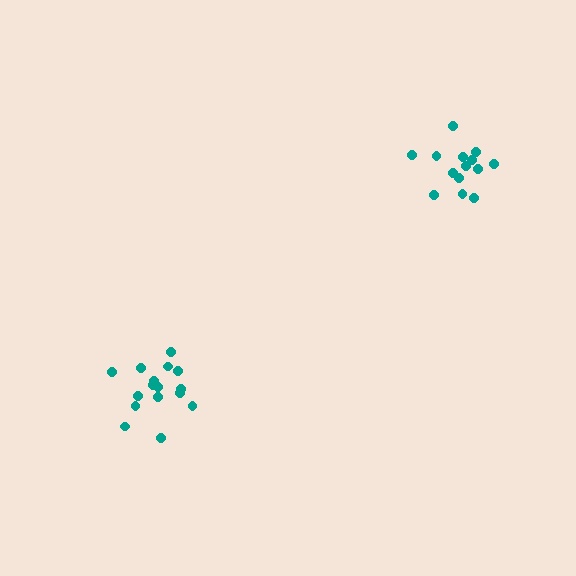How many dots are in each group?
Group 1: 16 dots, Group 2: 14 dots (30 total).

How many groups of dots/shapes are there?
There are 2 groups.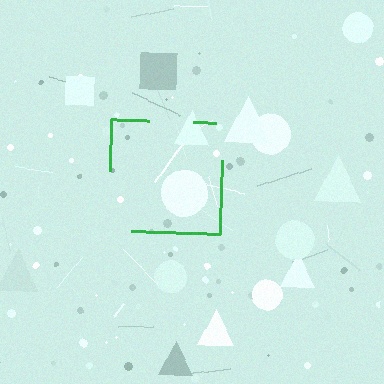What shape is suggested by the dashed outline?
The dashed outline suggests a square.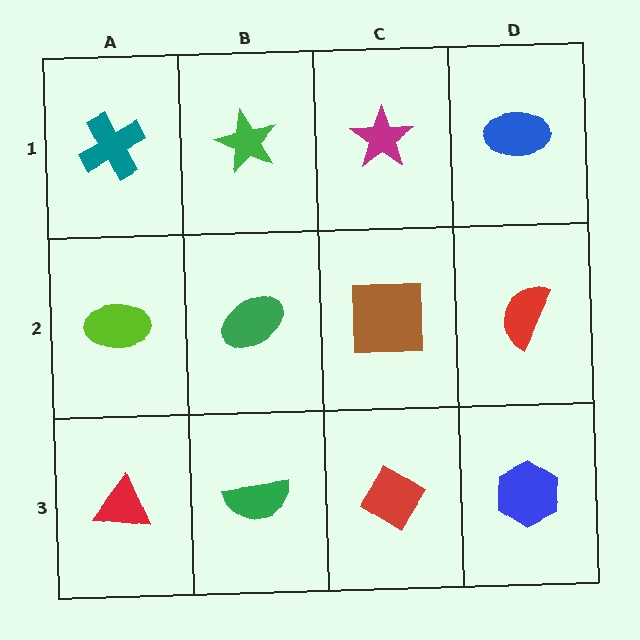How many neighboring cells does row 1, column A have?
2.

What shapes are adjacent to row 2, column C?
A magenta star (row 1, column C), a red diamond (row 3, column C), a green ellipse (row 2, column B), a red semicircle (row 2, column D).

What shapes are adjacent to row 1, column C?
A brown square (row 2, column C), a green star (row 1, column B), a blue ellipse (row 1, column D).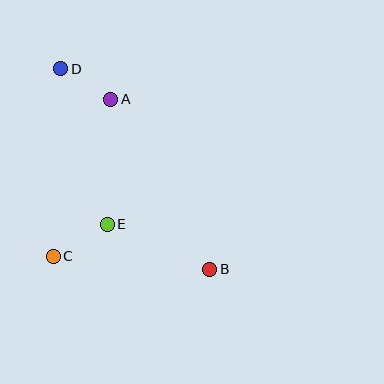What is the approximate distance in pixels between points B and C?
The distance between B and C is approximately 157 pixels.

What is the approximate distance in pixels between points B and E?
The distance between B and E is approximately 112 pixels.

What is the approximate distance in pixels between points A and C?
The distance between A and C is approximately 168 pixels.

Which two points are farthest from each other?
Points B and D are farthest from each other.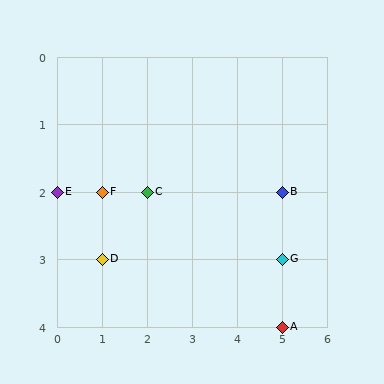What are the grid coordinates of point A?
Point A is at grid coordinates (5, 4).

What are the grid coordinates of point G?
Point G is at grid coordinates (5, 3).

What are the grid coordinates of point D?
Point D is at grid coordinates (1, 3).